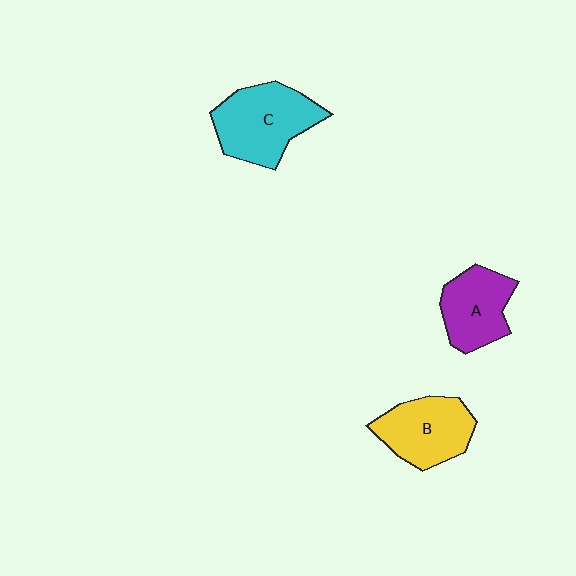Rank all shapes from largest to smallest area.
From largest to smallest: C (cyan), B (yellow), A (purple).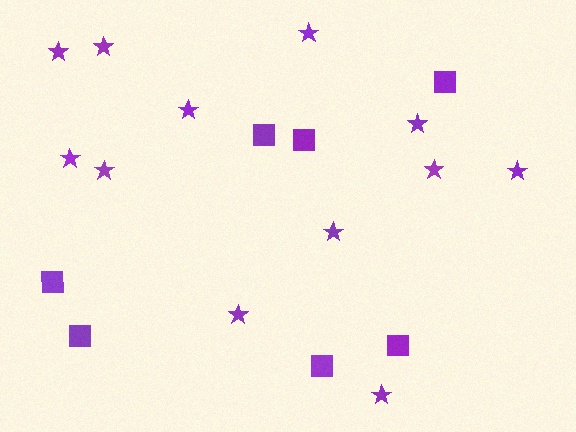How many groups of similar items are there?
There are 2 groups: one group of stars (12) and one group of squares (7).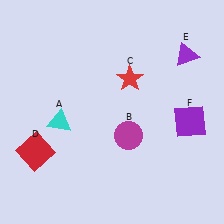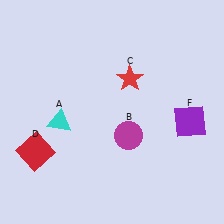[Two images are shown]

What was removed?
The purple triangle (E) was removed in Image 2.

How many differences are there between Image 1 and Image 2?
There is 1 difference between the two images.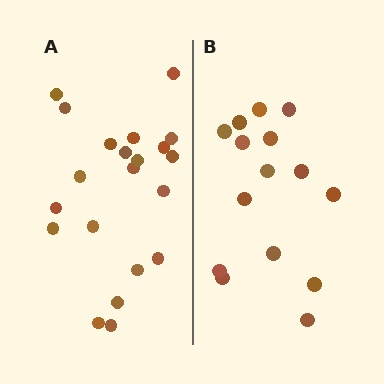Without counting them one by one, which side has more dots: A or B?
Region A (the left region) has more dots.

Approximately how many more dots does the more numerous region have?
Region A has about 6 more dots than region B.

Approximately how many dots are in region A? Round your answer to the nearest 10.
About 20 dots. (The exact count is 21, which rounds to 20.)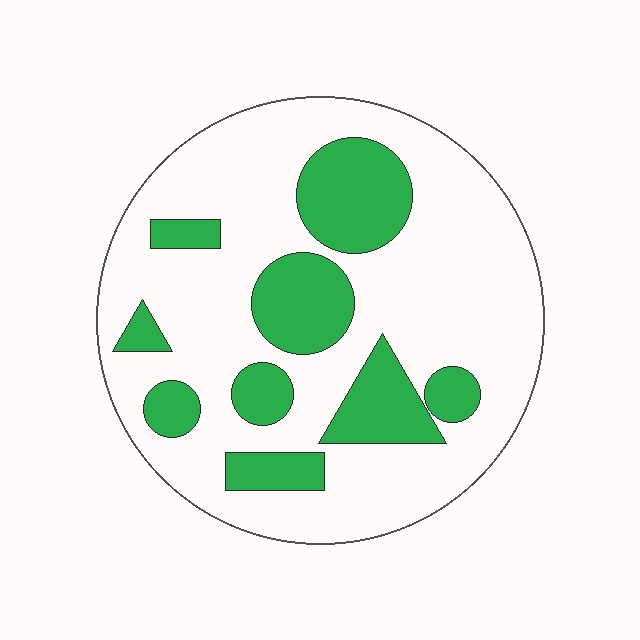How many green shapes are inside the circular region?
9.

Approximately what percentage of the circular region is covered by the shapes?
Approximately 25%.